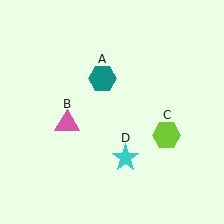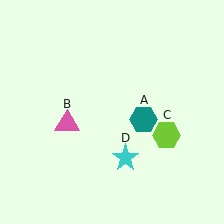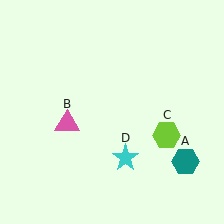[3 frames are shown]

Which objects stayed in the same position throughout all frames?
Pink triangle (object B) and lime hexagon (object C) and cyan star (object D) remained stationary.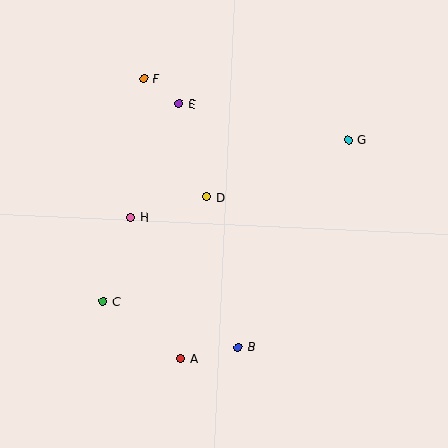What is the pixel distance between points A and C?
The distance between A and C is 96 pixels.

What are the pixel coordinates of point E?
Point E is at (179, 104).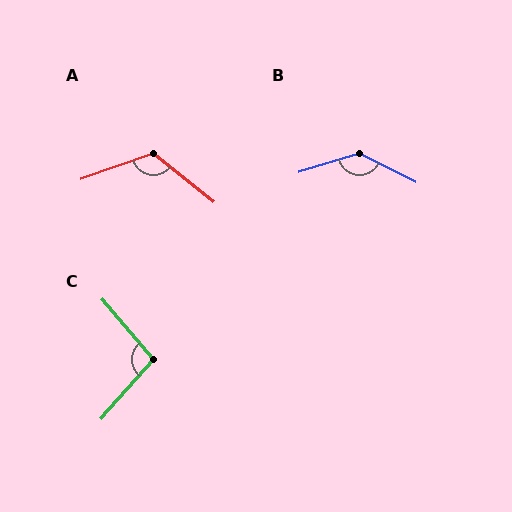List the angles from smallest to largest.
C (98°), A (122°), B (137°).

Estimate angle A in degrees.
Approximately 122 degrees.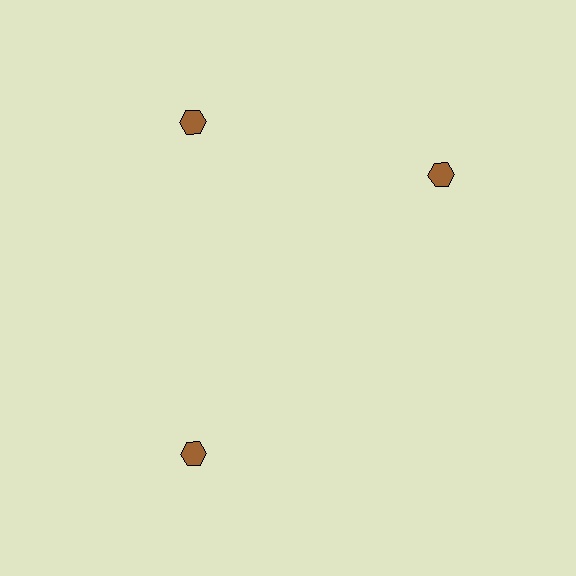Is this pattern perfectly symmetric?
No. The 3 brown hexagons are arranged in a ring, but one element near the 3 o'clock position is rotated out of alignment along the ring, breaking the 3-fold rotational symmetry.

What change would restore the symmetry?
The symmetry would be restored by rotating it back into even spacing with its neighbors so that all 3 hexagons sit at equal angles and equal distance from the center.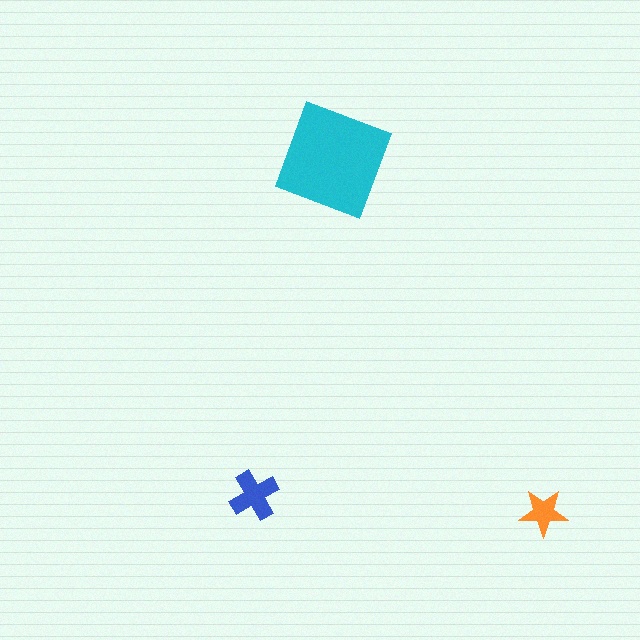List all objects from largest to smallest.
The cyan square, the blue cross, the orange star.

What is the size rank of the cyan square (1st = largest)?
1st.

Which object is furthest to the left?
The blue cross is leftmost.